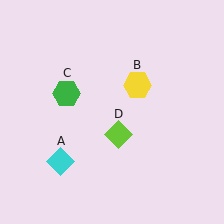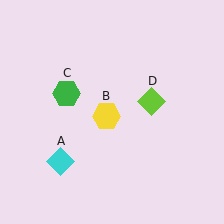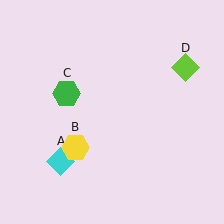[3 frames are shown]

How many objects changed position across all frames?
2 objects changed position: yellow hexagon (object B), lime diamond (object D).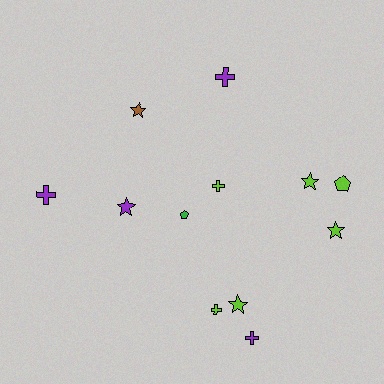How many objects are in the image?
There are 12 objects.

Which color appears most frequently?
Lime, with 6 objects.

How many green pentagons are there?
There is 1 green pentagon.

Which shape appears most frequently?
Cross, with 5 objects.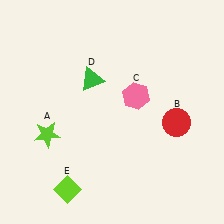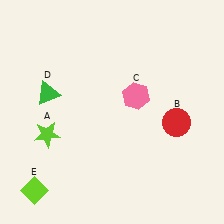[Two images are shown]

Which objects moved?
The objects that moved are: the green triangle (D), the lime diamond (E).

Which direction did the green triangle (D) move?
The green triangle (D) moved left.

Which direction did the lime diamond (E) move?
The lime diamond (E) moved left.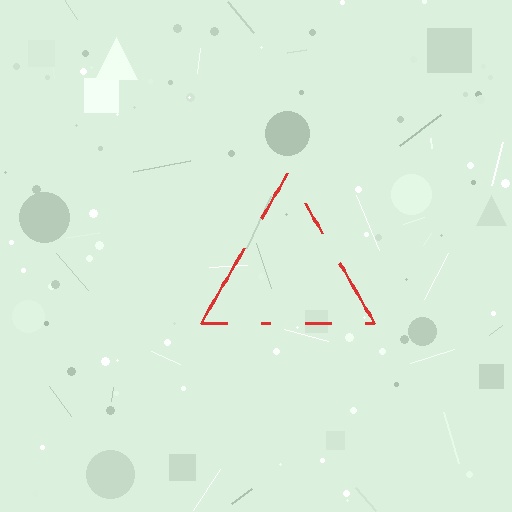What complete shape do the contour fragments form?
The contour fragments form a triangle.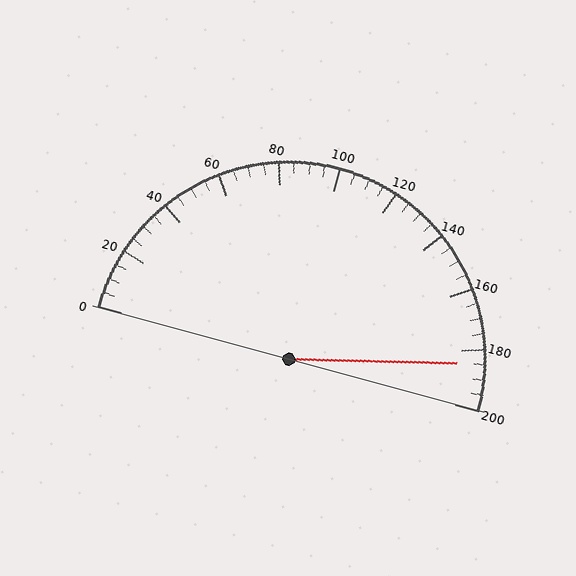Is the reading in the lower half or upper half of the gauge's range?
The reading is in the upper half of the range (0 to 200).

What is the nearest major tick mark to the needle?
The nearest major tick mark is 180.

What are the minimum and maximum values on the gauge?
The gauge ranges from 0 to 200.